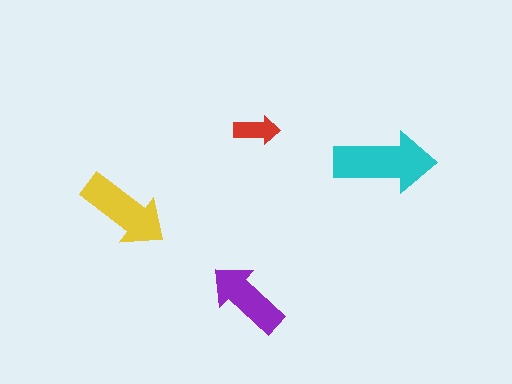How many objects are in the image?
There are 4 objects in the image.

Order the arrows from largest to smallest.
the cyan one, the yellow one, the purple one, the red one.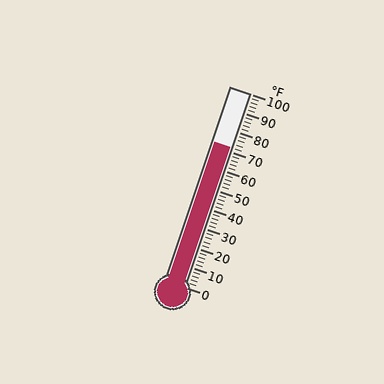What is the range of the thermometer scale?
The thermometer scale ranges from 0°F to 100°F.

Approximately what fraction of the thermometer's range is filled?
The thermometer is filled to approximately 70% of its range.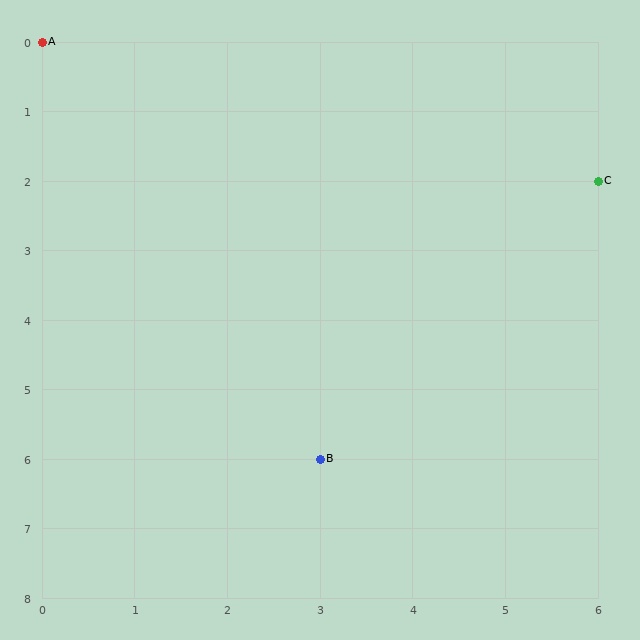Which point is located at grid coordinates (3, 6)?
Point B is at (3, 6).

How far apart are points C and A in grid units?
Points C and A are 6 columns and 2 rows apart (about 6.3 grid units diagonally).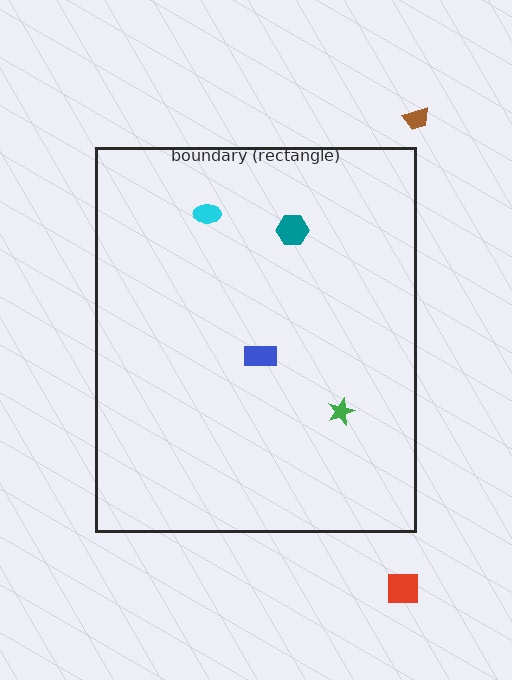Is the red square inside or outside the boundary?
Outside.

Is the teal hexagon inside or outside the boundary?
Inside.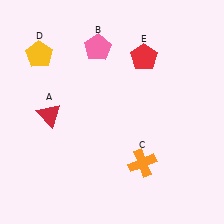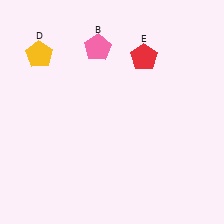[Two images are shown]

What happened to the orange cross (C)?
The orange cross (C) was removed in Image 2. It was in the bottom-right area of Image 1.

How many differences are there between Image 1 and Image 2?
There are 2 differences between the two images.